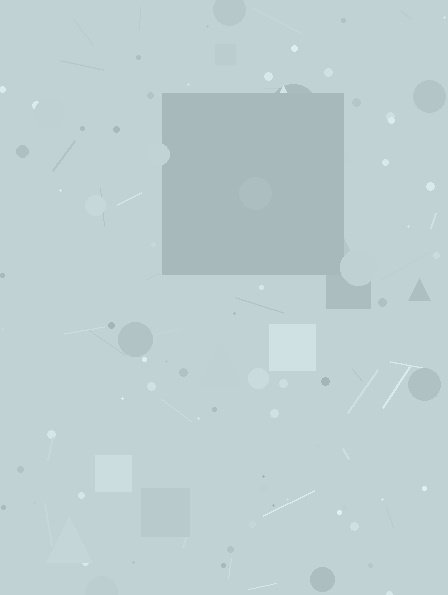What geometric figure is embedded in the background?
A square is embedded in the background.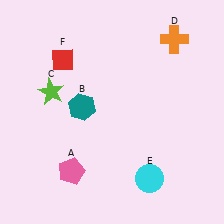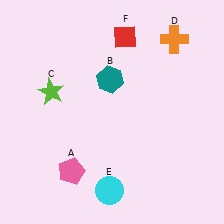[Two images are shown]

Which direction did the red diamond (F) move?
The red diamond (F) moved right.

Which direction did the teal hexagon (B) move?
The teal hexagon (B) moved right.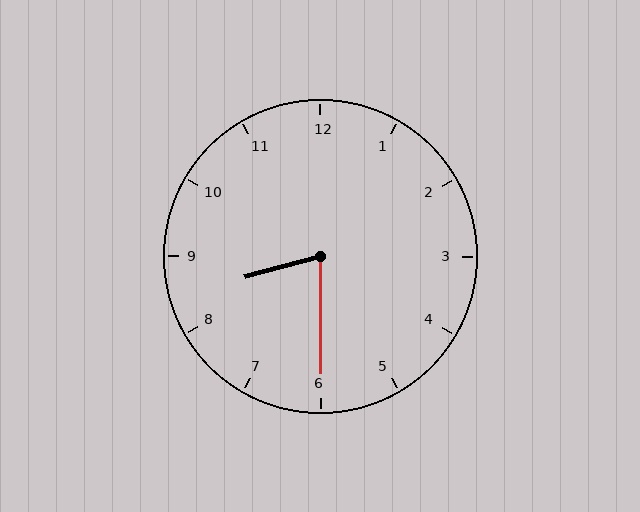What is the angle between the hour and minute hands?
Approximately 75 degrees.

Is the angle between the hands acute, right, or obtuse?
It is acute.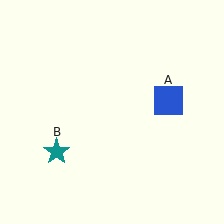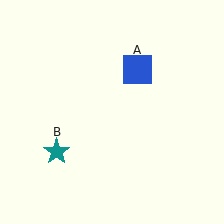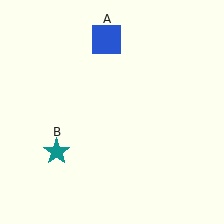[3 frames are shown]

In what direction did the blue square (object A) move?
The blue square (object A) moved up and to the left.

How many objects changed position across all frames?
1 object changed position: blue square (object A).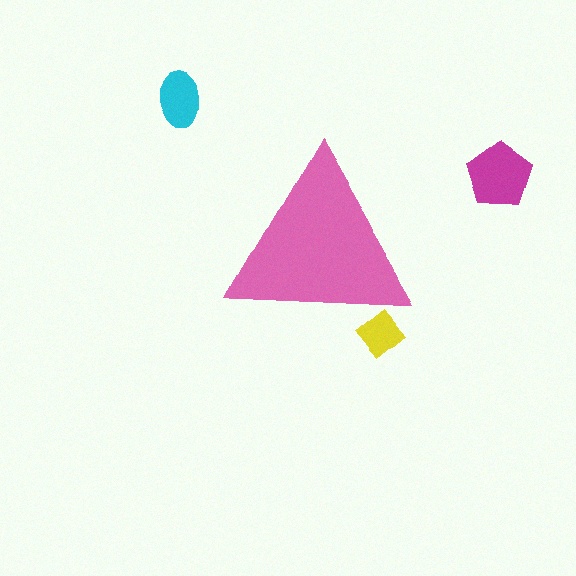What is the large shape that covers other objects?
A pink triangle.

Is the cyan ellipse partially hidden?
No, the cyan ellipse is fully visible.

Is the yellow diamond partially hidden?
Yes, the yellow diamond is partially hidden behind the pink triangle.